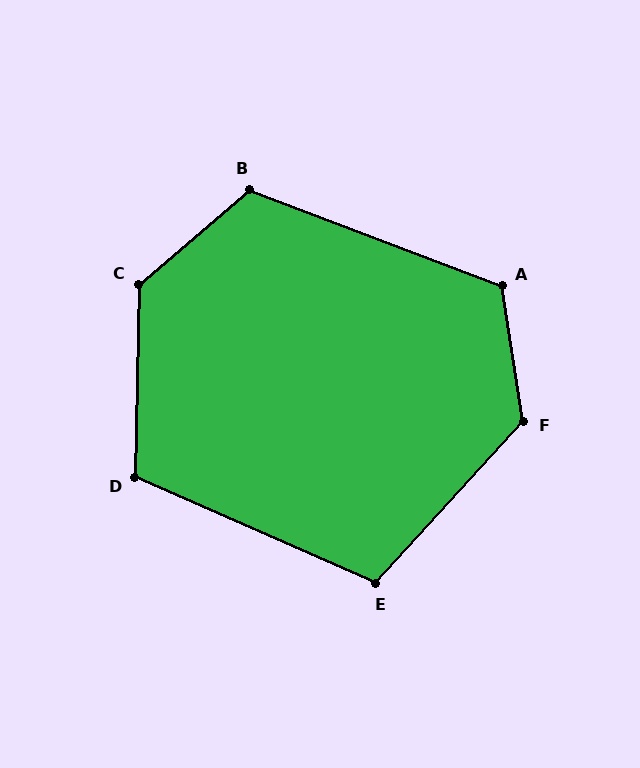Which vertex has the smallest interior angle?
E, at approximately 109 degrees.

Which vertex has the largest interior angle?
C, at approximately 132 degrees.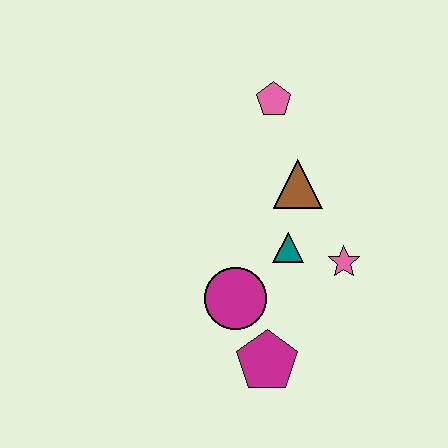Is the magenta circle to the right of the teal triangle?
No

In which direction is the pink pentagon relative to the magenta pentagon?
The pink pentagon is above the magenta pentagon.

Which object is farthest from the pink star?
The pink pentagon is farthest from the pink star.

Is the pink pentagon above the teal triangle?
Yes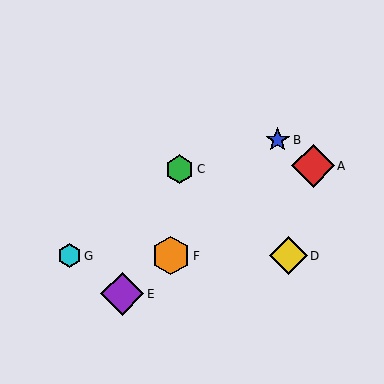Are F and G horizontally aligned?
Yes, both are at y≈256.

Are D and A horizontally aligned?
No, D is at y≈256 and A is at y≈166.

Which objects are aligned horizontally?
Objects D, F, G are aligned horizontally.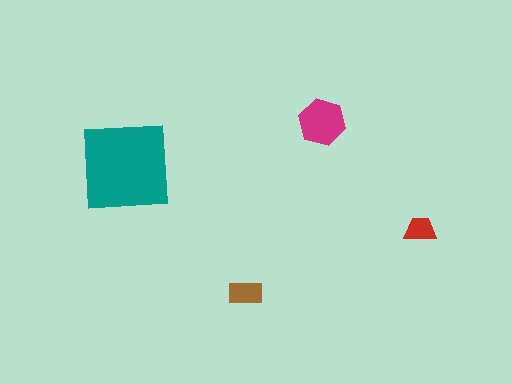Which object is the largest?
The teal square.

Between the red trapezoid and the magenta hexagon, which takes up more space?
The magenta hexagon.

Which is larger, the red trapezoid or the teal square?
The teal square.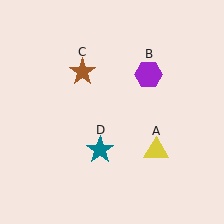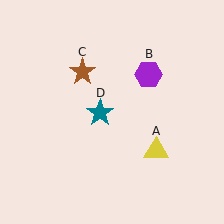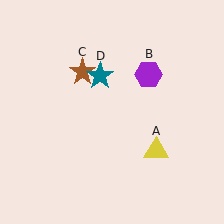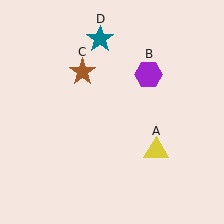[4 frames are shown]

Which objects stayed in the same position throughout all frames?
Yellow triangle (object A) and purple hexagon (object B) and brown star (object C) remained stationary.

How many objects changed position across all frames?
1 object changed position: teal star (object D).